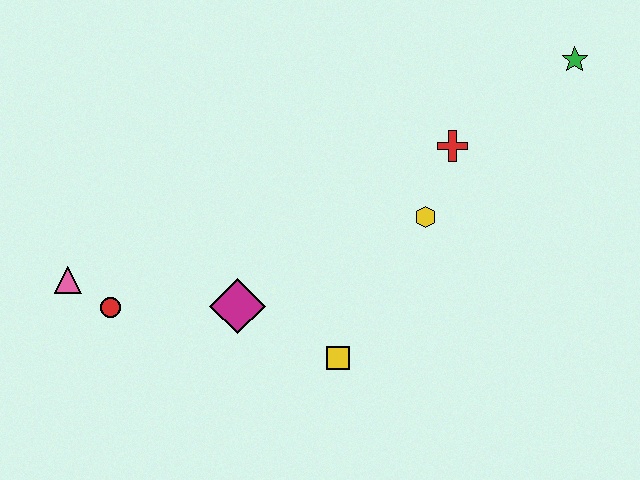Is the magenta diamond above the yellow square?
Yes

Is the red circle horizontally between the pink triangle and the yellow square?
Yes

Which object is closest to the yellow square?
The magenta diamond is closest to the yellow square.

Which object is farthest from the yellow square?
The green star is farthest from the yellow square.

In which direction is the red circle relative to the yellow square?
The red circle is to the left of the yellow square.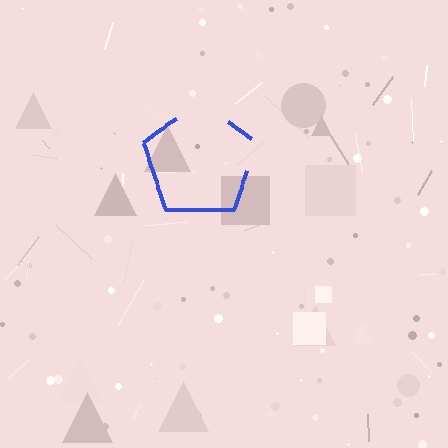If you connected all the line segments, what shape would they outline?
They would outline a pentagon.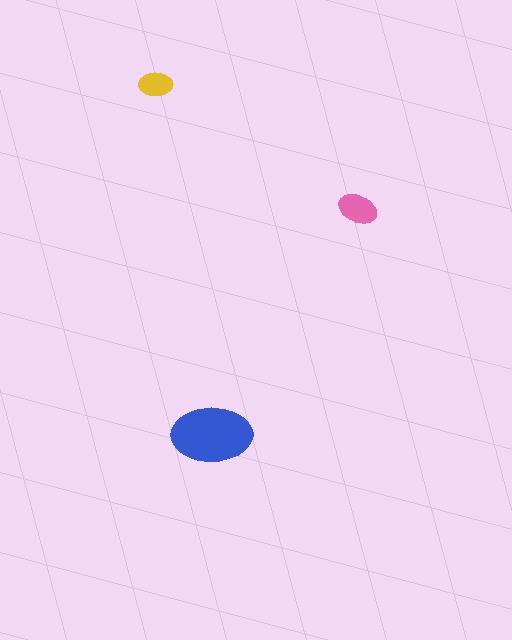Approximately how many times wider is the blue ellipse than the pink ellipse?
About 2 times wider.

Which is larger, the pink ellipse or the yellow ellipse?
The pink one.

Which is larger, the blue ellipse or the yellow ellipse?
The blue one.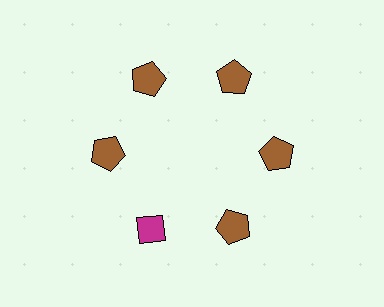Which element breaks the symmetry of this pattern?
The magenta diamond at roughly the 7 o'clock position breaks the symmetry. All other shapes are brown pentagons.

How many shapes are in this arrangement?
There are 6 shapes arranged in a ring pattern.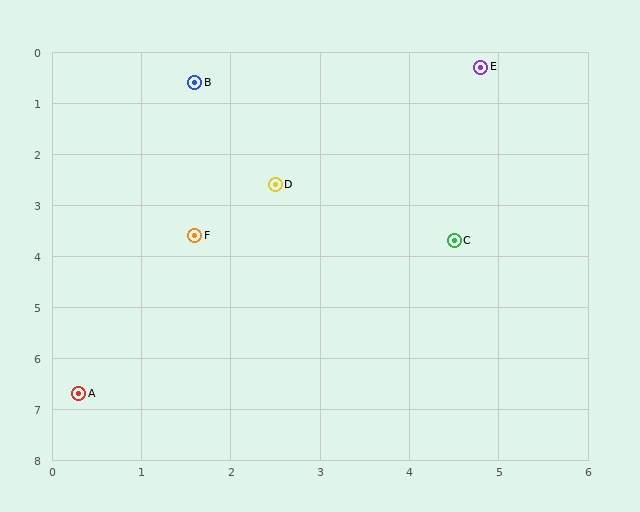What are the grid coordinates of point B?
Point B is at approximately (1.6, 0.6).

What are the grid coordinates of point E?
Point E is at approximately (4.8, 0.3).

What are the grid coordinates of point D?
Point D is at approximately (2.5, 2.6).